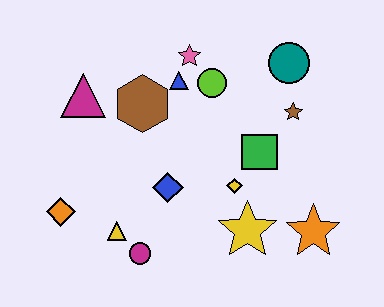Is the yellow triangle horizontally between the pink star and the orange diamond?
Yes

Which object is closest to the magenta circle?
The yellow triangle is closest to the magenta circle.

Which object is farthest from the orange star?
The magenta triangle is farthest from the orange star.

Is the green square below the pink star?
Yes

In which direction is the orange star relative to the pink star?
The orange star is below the pink star.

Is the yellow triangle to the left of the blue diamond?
Yes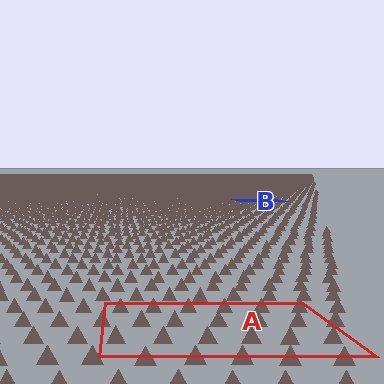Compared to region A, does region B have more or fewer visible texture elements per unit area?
Region B has more texture elements per unit area — they are packed more densely because it is farther away.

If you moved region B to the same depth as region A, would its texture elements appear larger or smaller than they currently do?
They would appear larger. At a closer depth, the same texture elements are projected at a bigger on-screen size.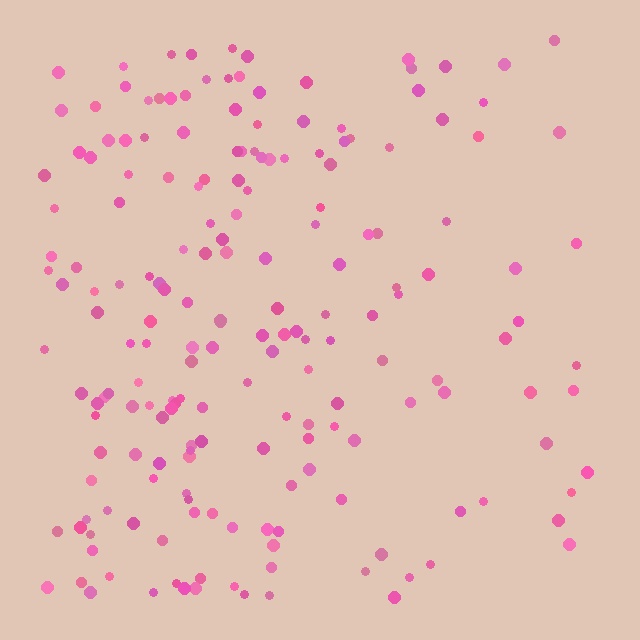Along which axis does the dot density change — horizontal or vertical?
Horizontal.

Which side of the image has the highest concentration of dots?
The left.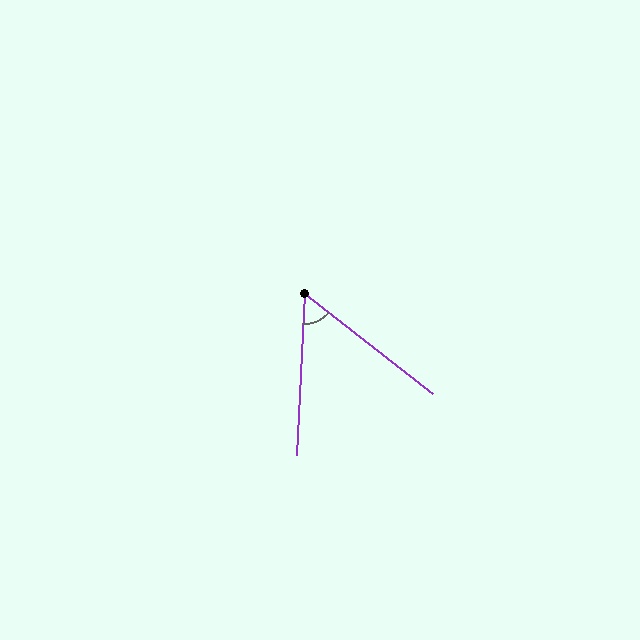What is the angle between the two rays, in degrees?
Approximately 55 degrees.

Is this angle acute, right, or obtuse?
It is acute.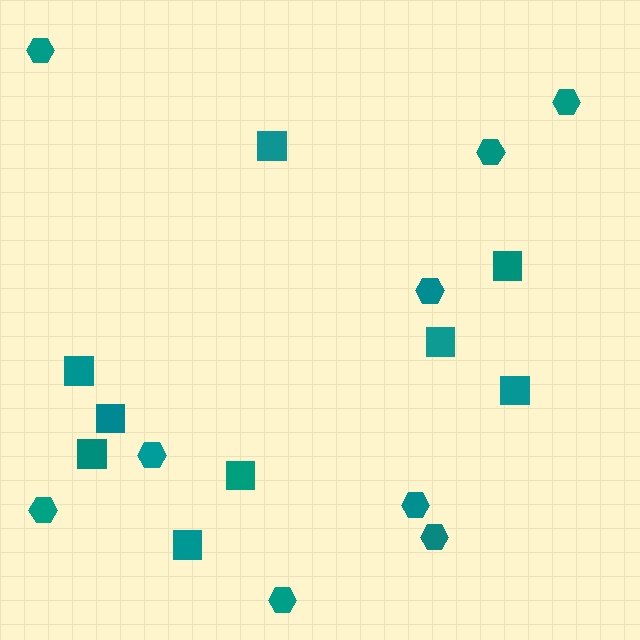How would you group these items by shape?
There are 2 groups: one group of hexagons (9) and one group of squares (9).